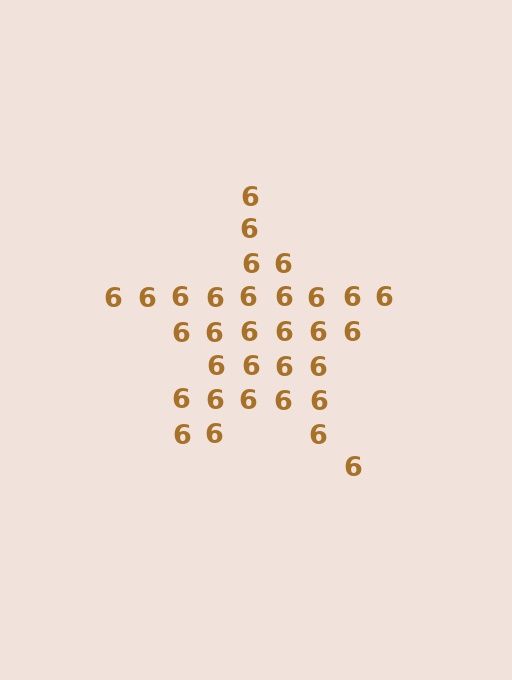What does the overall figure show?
The overall figure shows a star.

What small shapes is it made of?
It is made of small digit 6's.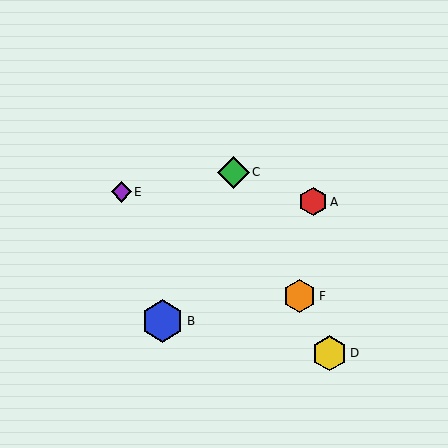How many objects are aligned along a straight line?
3 objects (C, D, F) are aligned along a straight line.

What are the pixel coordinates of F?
Object F is at (299, 296).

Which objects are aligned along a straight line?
Objects C, D, F are aligned along a straight line.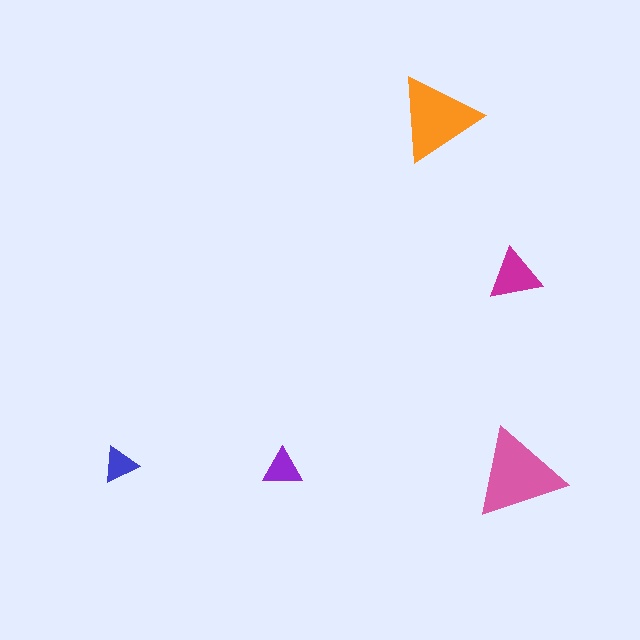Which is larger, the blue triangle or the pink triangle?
The pink one.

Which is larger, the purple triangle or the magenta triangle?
The magenta one.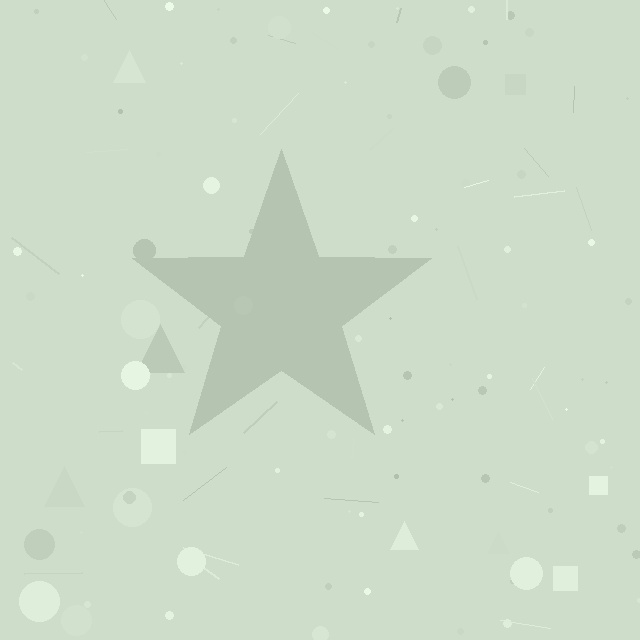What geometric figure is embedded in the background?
A star is embedded in the background.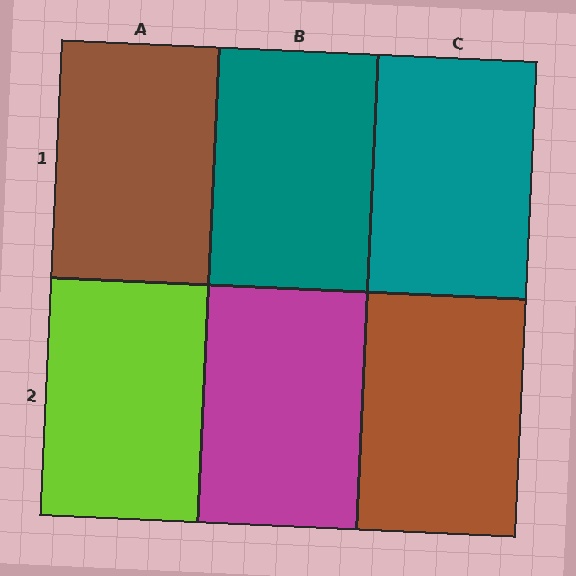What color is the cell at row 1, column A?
Brown.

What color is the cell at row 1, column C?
Teal.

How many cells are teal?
2 cells are teal.